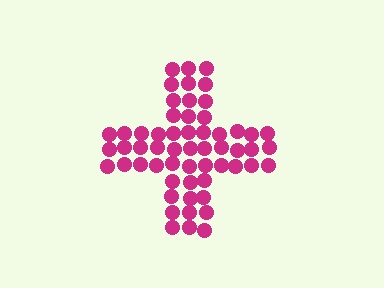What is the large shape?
The large shape is a cross.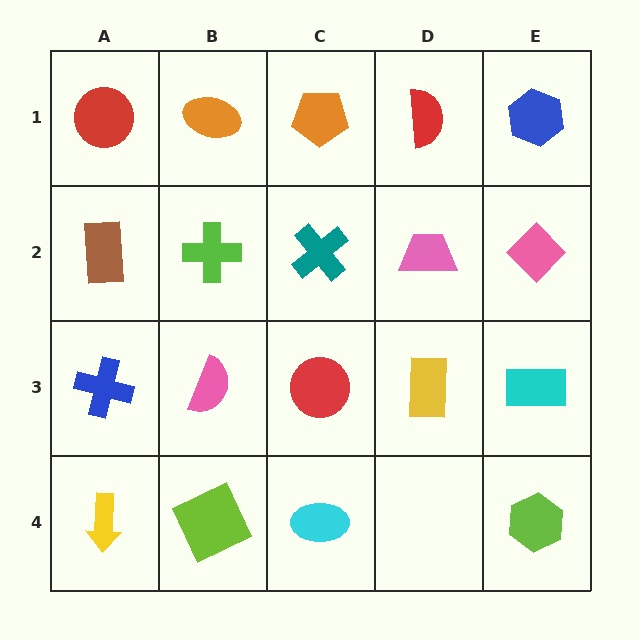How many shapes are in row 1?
5 shapes.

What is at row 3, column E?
A cyan rectangle.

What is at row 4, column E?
A lime hexagon.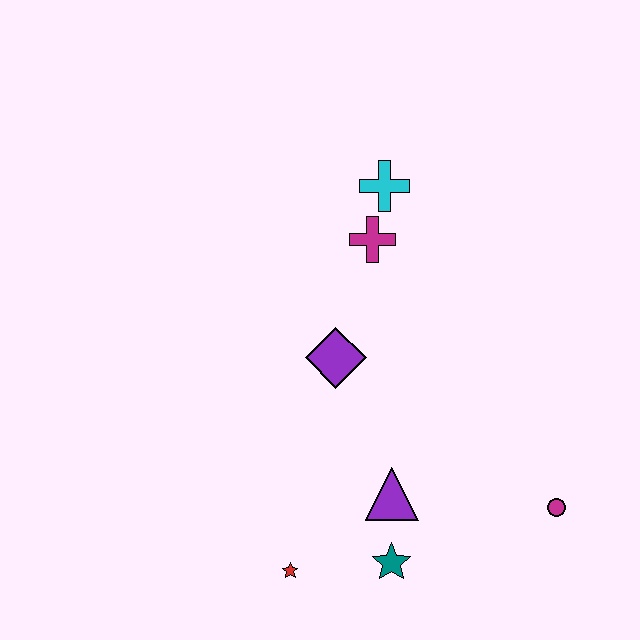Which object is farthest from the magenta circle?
The cyan cross is farthest from the magenta circle.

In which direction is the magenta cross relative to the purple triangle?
The magenta cross is above the purple triangle.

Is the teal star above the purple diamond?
No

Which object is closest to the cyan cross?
The magenta cross is closest to the cyan cross.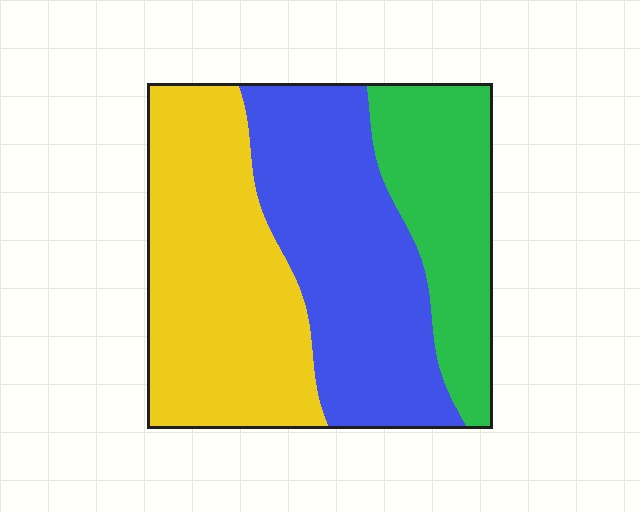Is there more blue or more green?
Blue.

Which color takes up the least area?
Green, at roughly 25%.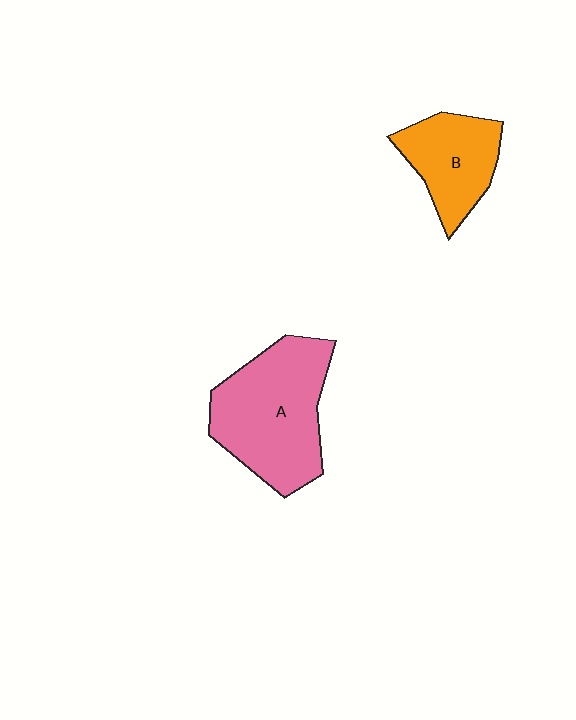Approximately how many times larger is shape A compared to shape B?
Approximately 1.7 times.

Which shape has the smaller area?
Shape B (orange).